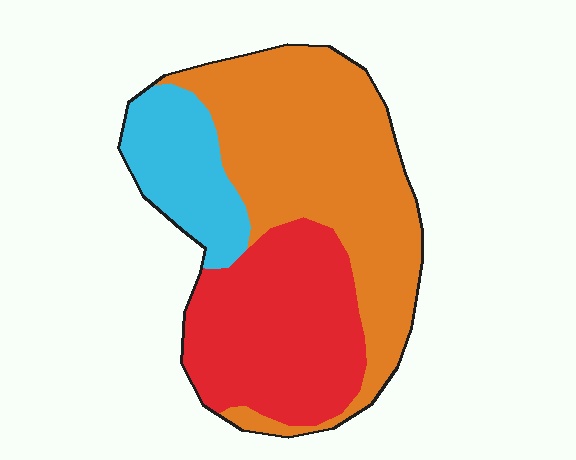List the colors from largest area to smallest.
From largest to smallest: orange, red, cyan.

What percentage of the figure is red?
Red takes up about one third (1/3) of the figure.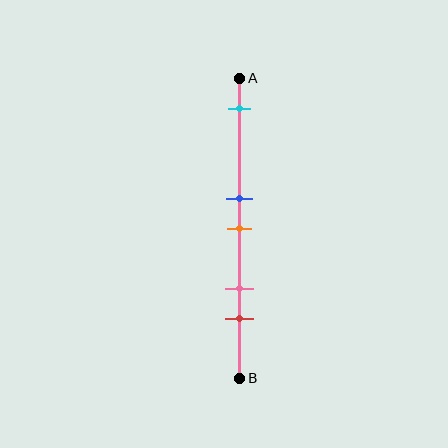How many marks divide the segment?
There are 5 marks dividing the segment.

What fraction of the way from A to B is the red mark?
The red mark is approximately 80% (0.8) of the way from A to B.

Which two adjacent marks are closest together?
The blue and orange marks are the closest adjacent pair.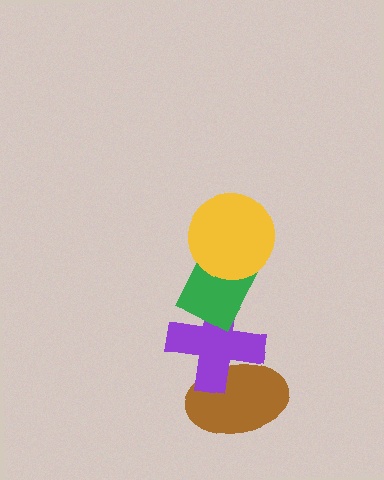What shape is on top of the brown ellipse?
The purple cross is on top of the brown ellipse.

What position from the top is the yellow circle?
The yellow circle is 1st from the top.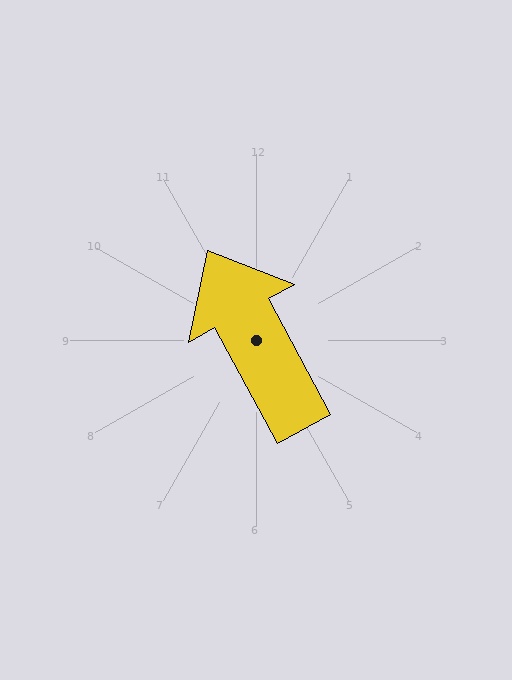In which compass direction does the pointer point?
Northwest.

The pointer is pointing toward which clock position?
Roughly 11 o'clock.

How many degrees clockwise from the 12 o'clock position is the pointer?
Approximately 332 degrees.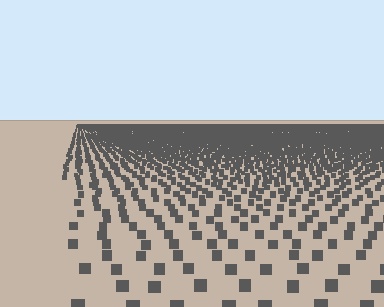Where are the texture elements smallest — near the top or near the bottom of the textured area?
Near the top.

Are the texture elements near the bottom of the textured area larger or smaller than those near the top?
Larger. Near the bottom, elements are closer to the viewer and appear at a bigger on-screen size.